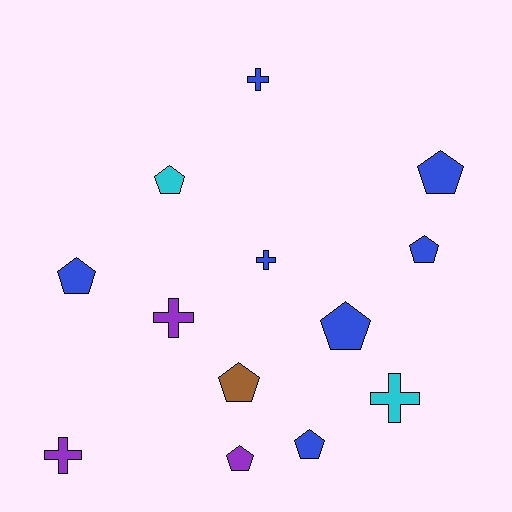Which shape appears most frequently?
Pentagon, with 8 objects.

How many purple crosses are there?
There are 2 purple crosses.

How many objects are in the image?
There are 13 objects.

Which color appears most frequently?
Blue, with 7 objects.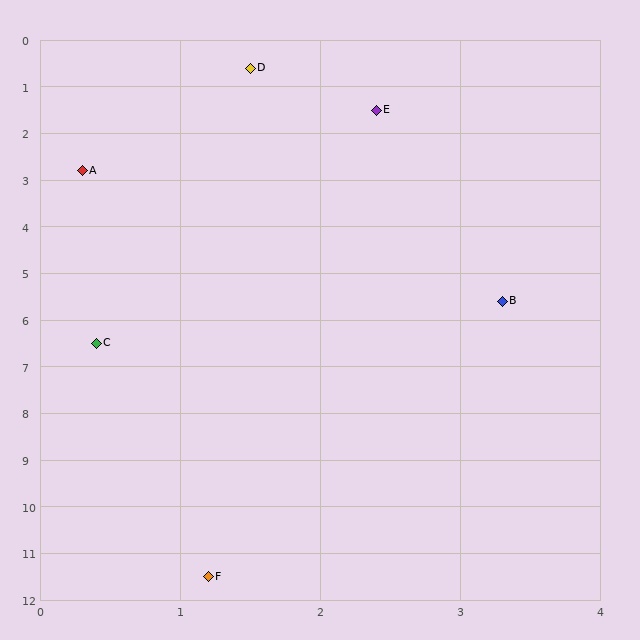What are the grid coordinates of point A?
Point A is at approximately (0.3, 2.8).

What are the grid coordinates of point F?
Point F is at approximately (1.2, 11.5).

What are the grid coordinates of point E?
Point E is at approximately (2.4, 1.5).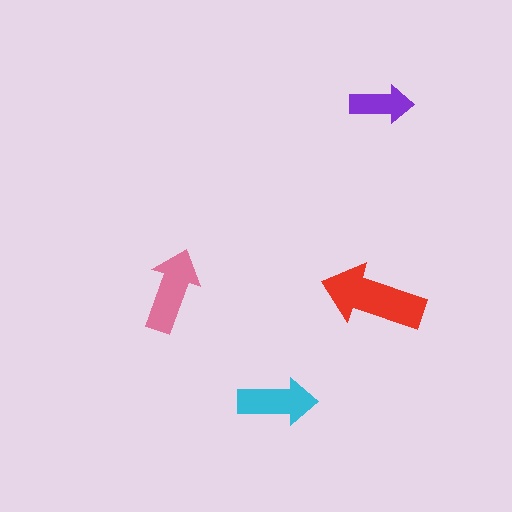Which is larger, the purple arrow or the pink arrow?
The pink one.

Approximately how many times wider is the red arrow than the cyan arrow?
About 1.5 times wider.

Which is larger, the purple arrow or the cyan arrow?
The cyan one.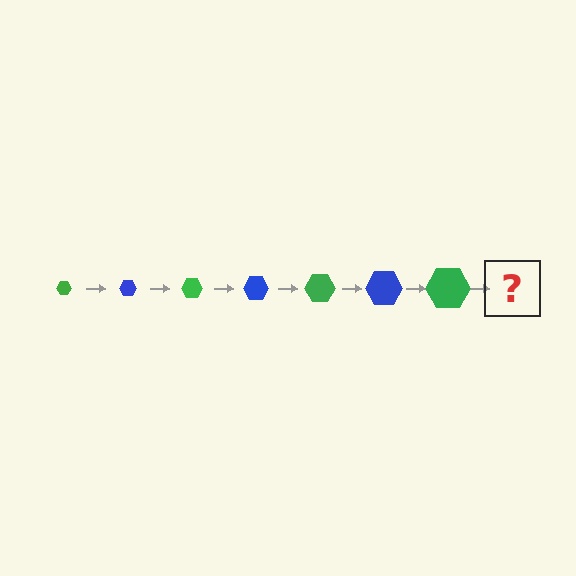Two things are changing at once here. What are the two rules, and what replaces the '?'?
The two rules are that the hexagon grows larger each step and the color cycles through green and blue. The '?' should be a blue hexagon, larger than the previous one.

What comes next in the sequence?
The next element should be a blue hexagon, larger than the previous one.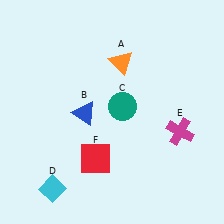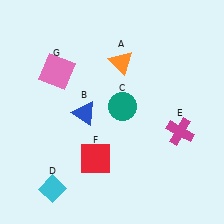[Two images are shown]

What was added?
A pink square (G) was added in Image 2.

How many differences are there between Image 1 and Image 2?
There is 1 difference between the two images.